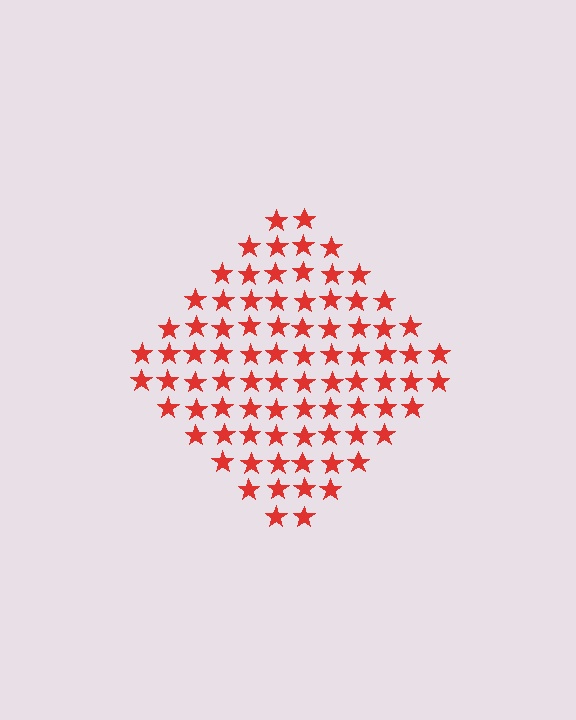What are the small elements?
The small elements are stars.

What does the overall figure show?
The overall figure shows a diamond.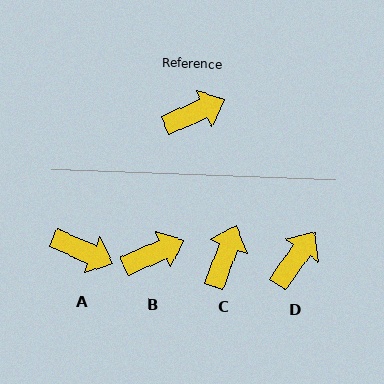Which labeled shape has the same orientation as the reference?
B.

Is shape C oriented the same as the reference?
No, it is off by about 46 degrees.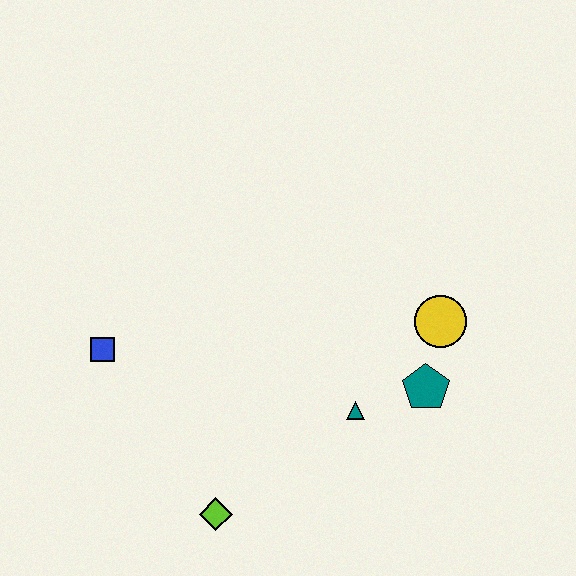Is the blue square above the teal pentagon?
Yes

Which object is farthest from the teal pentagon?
The blue square is farthest from the teal pentagon.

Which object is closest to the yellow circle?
The teal pentagon is closest to the yellow circle.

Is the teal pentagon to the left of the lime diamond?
No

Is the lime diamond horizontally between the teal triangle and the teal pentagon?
No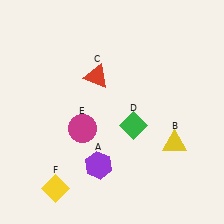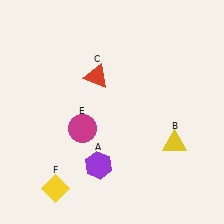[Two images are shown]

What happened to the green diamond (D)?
The green diamond (D) was removed in Image 2. It was in the bottom-right area of Image 1.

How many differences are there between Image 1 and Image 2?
There is 1 difference between the two images.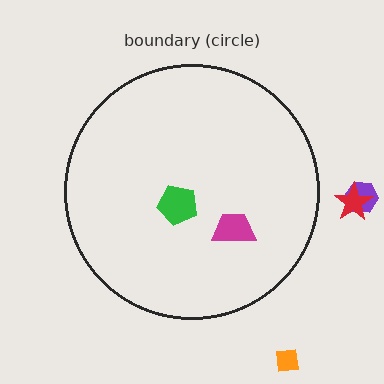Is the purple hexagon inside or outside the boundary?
Outside.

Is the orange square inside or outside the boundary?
Outside.